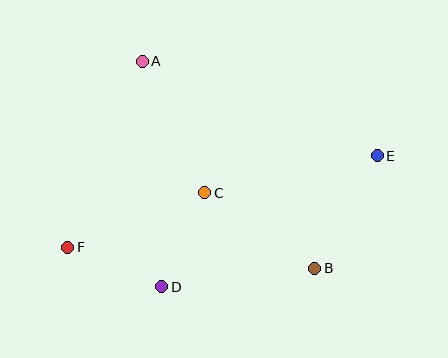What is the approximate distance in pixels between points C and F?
The distance between C and F is approximately 147 pixels.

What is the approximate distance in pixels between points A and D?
The distance between A and D is approximately 226 pixels.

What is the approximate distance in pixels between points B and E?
The distance between B and E is approximately 129 pixels.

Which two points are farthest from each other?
Points E and F are farthest from each other.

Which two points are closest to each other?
Points D and F are closest to each other.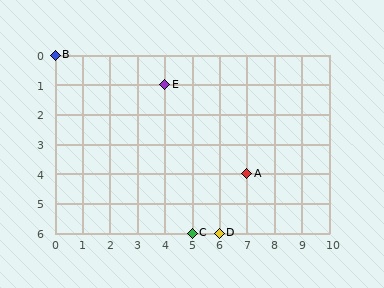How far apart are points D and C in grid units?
Points D and C are 1 column apart.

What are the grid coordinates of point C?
Point C is at grid coordinates (5, 6).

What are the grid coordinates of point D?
Point D is at grid coordinates (6, 6).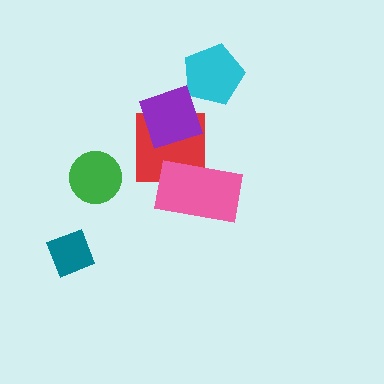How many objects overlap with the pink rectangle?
1 object overlaps with the pink rectangle.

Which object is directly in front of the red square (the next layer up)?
The purple diamond is directly in front of the red square.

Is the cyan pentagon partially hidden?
Yes, it is partially covered by another shape.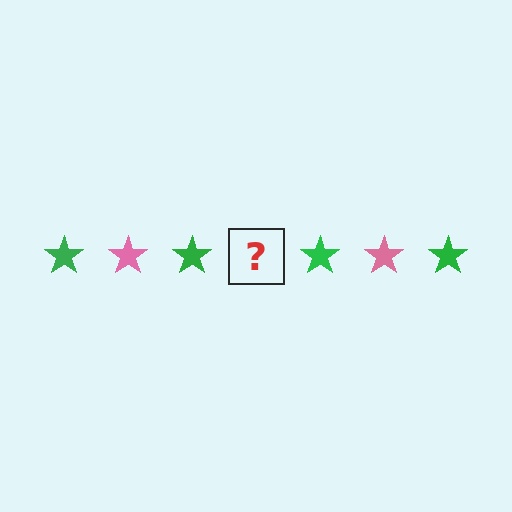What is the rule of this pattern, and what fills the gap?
The rule is that the pattern cycles through green, pink stars. The gap should be filled with a pink star.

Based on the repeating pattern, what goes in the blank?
The blank should be a pink star.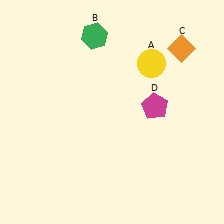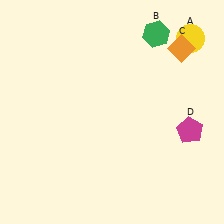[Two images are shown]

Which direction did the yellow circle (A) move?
The yellow circle (A) moved right.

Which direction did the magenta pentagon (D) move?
The magenta pentagon (D) moved right.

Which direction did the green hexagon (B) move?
The green hexagon (B) moved right.